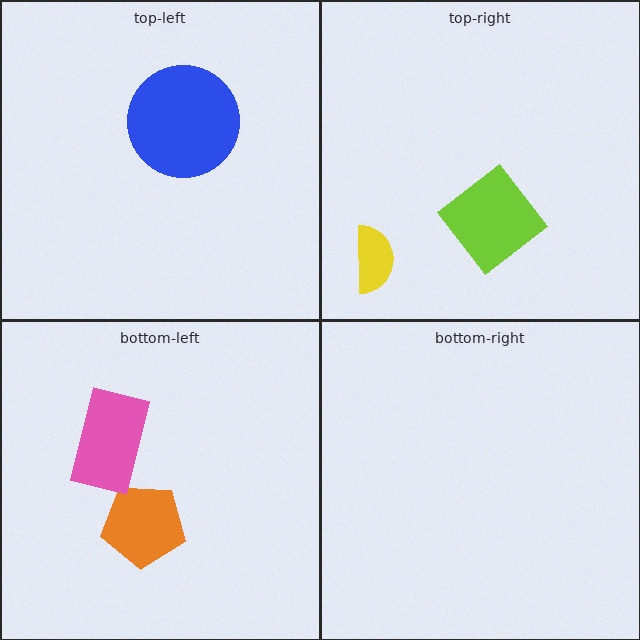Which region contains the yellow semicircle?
The top-right region.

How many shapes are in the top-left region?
1.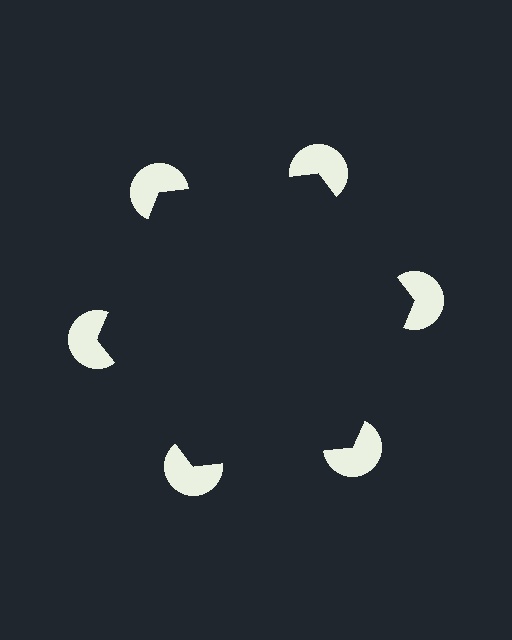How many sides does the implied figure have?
6 sides.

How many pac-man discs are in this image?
There are 6 — one at each vertex of the illusory hexagon.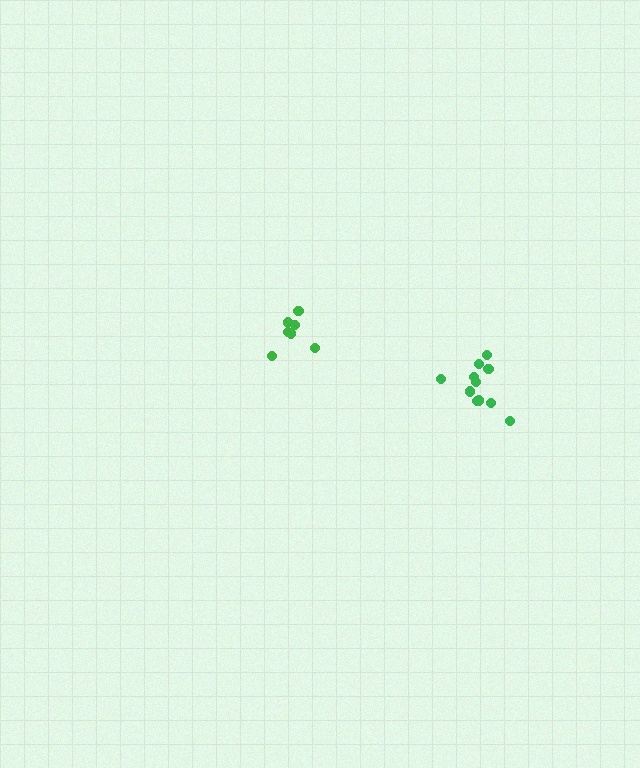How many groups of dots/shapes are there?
There are 2 groups.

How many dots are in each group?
Group 1: 7 dots, Group 2: 11 dots (18 total).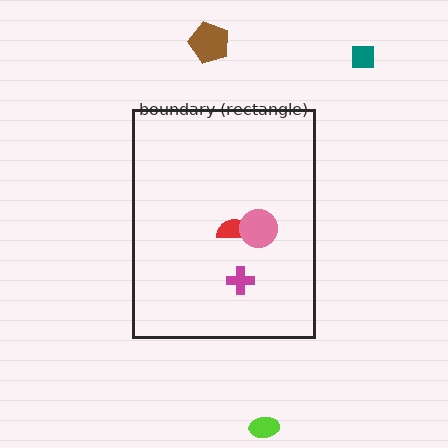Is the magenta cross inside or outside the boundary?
Inside.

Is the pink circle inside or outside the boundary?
Inside.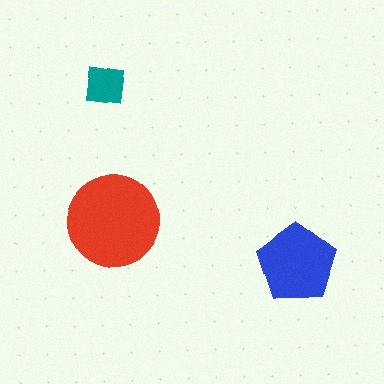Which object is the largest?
The red circle.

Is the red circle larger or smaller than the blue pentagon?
Larger.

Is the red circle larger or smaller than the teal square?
Larger.